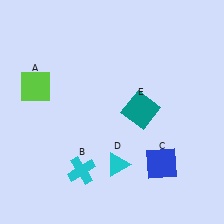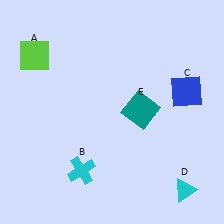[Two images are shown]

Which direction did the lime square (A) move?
The lime square (A) moved up.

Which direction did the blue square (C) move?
The blue square (C) moved up.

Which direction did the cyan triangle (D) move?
The cyan triangle (D) moved right.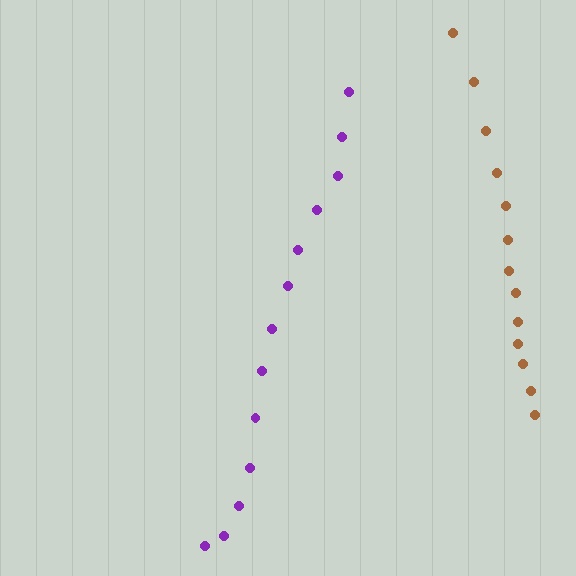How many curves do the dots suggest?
There are 2 distinct paths.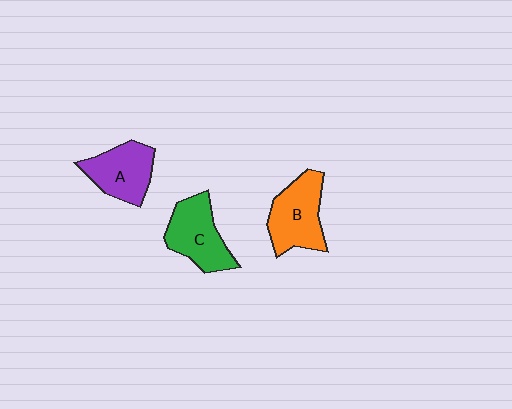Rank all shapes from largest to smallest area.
From largest to smallest: B (orange), C (green), A (purple).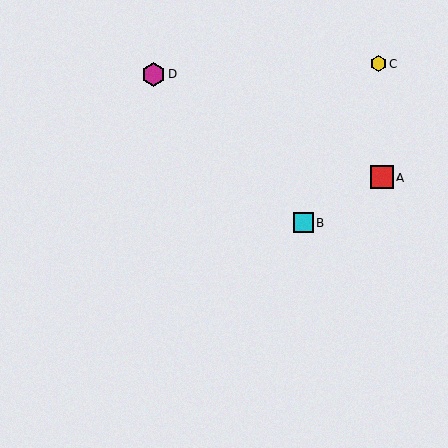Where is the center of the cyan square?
The center of the cyan square is at (303, 223).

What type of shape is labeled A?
Shape A is a red square.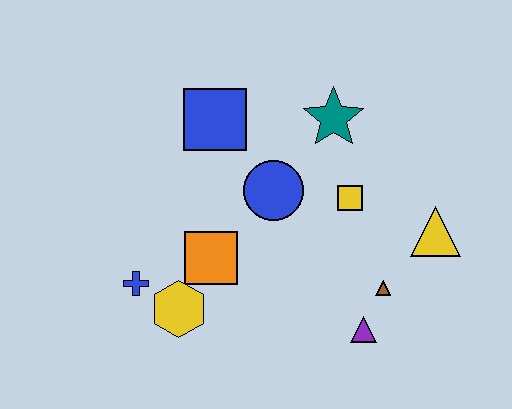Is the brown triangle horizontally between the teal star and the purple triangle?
No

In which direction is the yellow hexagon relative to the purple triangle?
The yellow hexagon is to the left of the purple triangle.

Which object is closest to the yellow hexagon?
The blue cross is closest to the yellow hexagon.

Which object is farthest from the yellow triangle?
The blue cross is farthest from the yellow triangle.